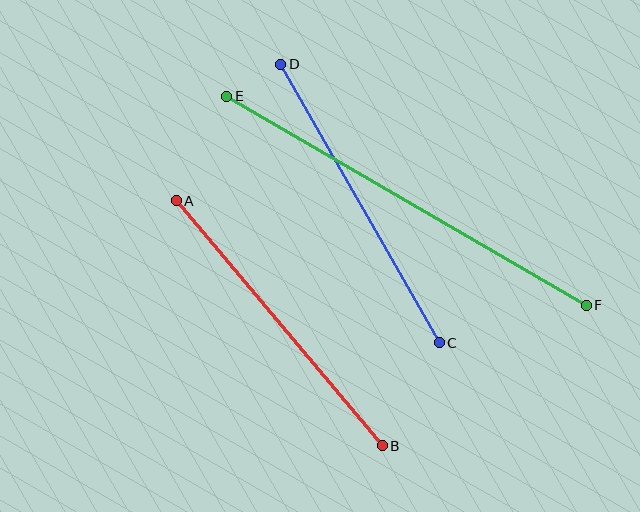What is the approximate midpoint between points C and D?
The midpoint is at approximately (360, 203) pixels.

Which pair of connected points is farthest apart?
Points E and F are farthest apart.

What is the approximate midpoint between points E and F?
The midpoint is at approximately (407, 201) pixels.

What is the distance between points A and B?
The distance is approximately 320 pixels.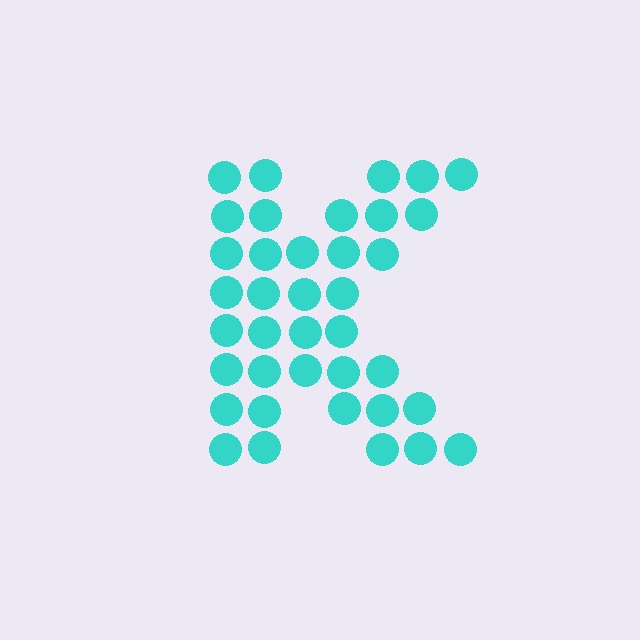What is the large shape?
The large shape is the letter K.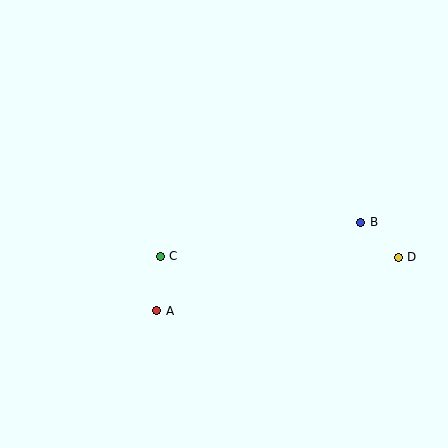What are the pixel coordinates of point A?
Point A is at (157, 311).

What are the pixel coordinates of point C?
Point C is at (160, 256).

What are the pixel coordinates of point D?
Point D is at (398, 257).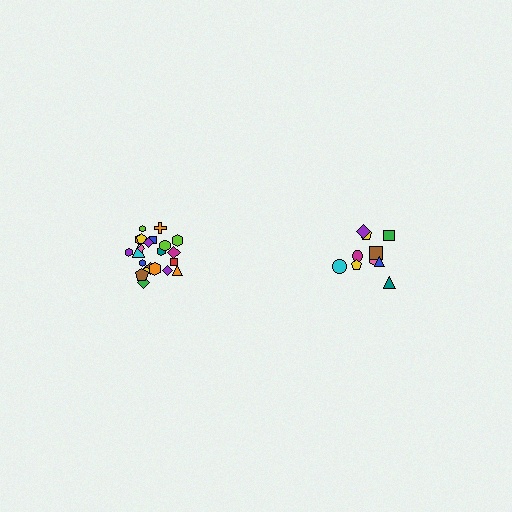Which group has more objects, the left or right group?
The left group.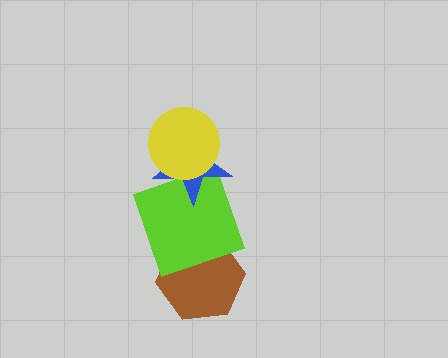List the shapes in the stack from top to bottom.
From top to bottom: the yellow circle, the blue star, the lime square, the brown hexagon.